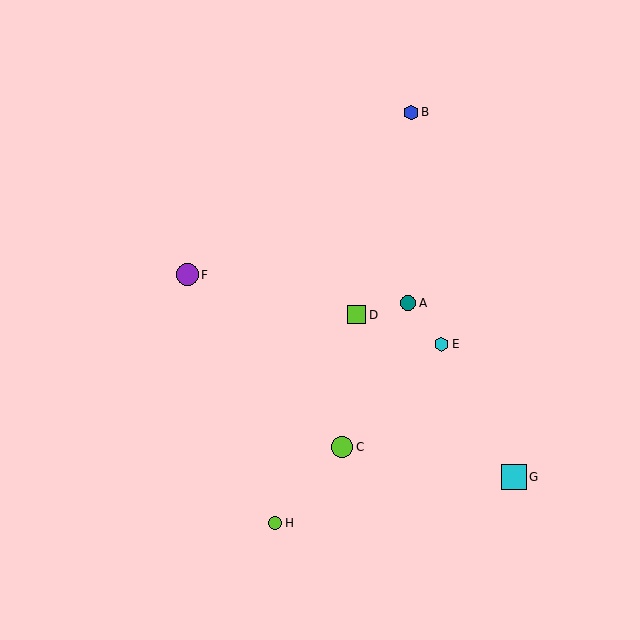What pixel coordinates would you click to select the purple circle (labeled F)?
Click at (187, 275) to select the purple circle F.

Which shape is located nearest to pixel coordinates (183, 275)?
The purple circle (labeled F) at (187, 275) is nearest to that location.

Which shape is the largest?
The cyan square (labeled G) is the largest.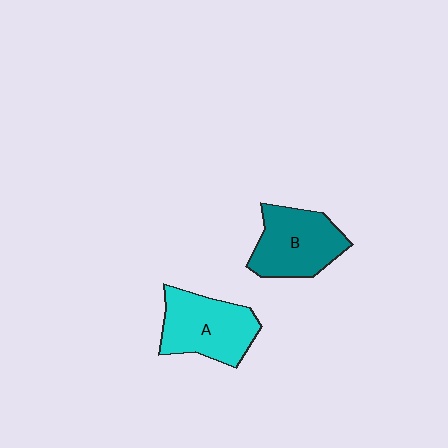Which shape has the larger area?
Shape A (cyan).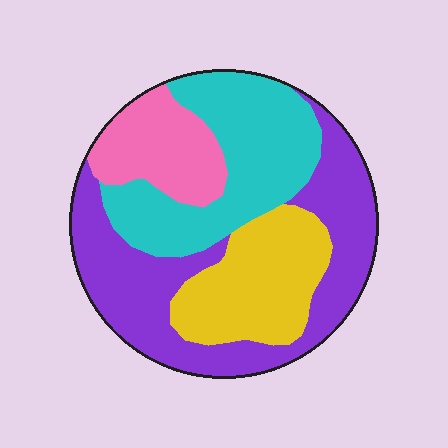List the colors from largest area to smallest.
From largest to smallest: purple, cyan, yellow, pink.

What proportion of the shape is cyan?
Cyan covers 28% of the shape.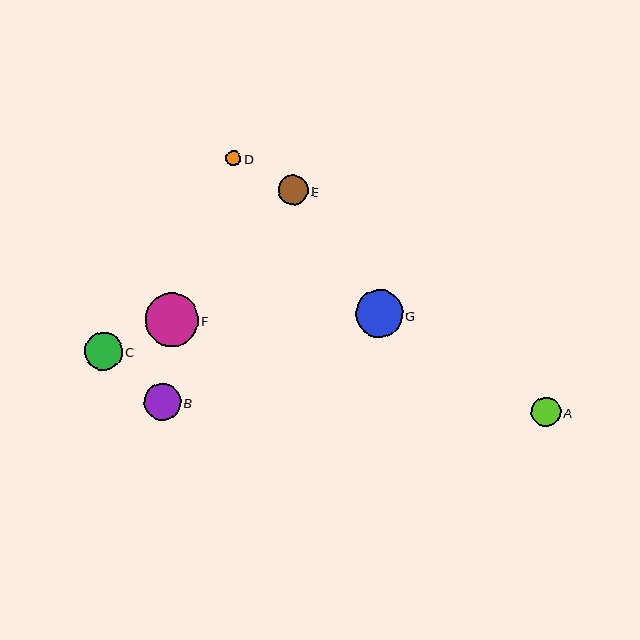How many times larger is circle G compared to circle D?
Circle G is approximately 3.1 times the size of circle D.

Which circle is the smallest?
Circle D is the smallest with a size of approximately 15 pixels.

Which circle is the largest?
Circle F is the largest with a size of approximately 53 pixels.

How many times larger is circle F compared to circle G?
Circle F is approximately 1.1 times the size of circle G.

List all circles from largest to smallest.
From largest to smallest: F, G, C, B, A, E, D.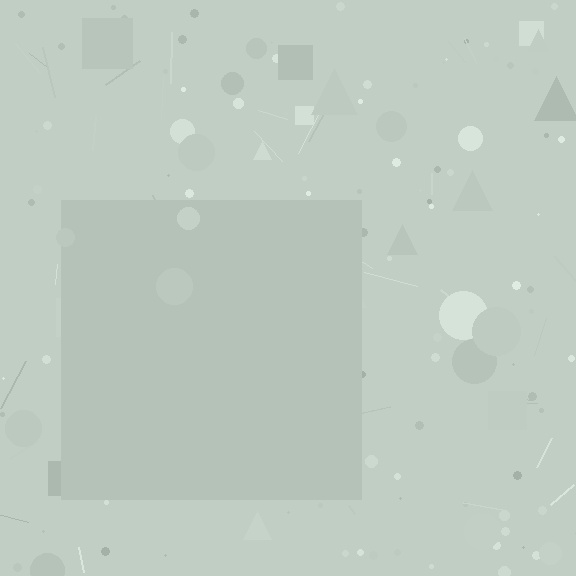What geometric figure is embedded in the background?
A square is embedded in the background.